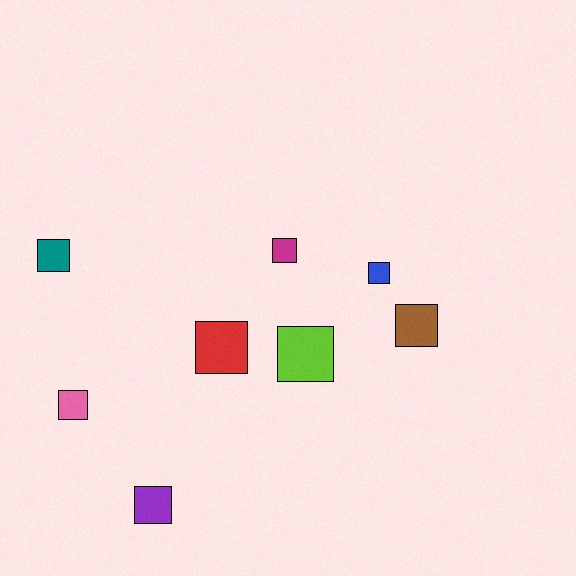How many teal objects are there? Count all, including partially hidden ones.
There is 1 teal object.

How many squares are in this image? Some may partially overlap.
There are 8 squares.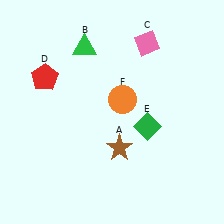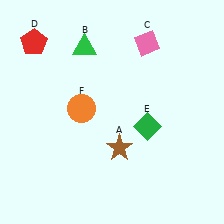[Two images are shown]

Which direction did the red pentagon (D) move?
The red pentagon (D) moved up.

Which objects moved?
The objects that moved are: the red pentagon (D), the orange circle (F).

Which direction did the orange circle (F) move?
The orange circle (F) moved left.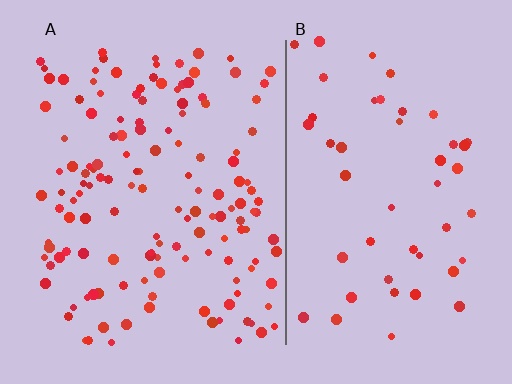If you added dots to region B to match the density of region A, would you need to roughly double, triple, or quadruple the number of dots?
Approximately triple.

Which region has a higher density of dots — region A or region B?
A (the left).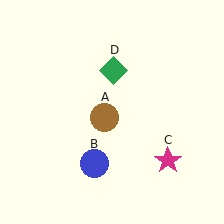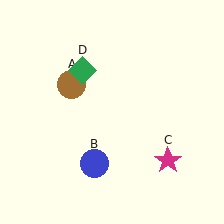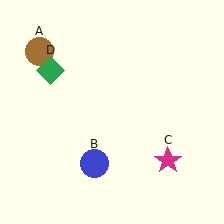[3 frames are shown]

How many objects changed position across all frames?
2 objects changed position: brown circle (object A), green diamond (object D).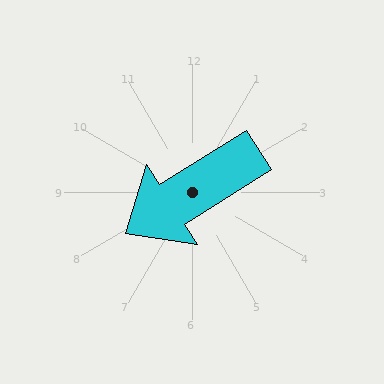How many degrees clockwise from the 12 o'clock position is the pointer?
Approximately 238 degrees.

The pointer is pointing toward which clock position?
Roughly 8 o'clock.